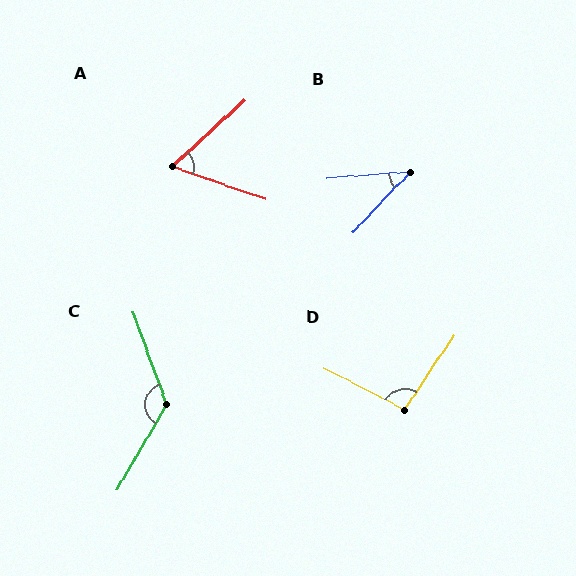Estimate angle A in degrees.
Approximately 61 degrees.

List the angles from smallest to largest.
B (42°), A (61°), D (97°), C (130°).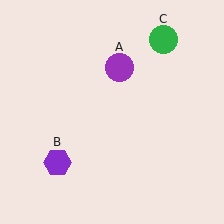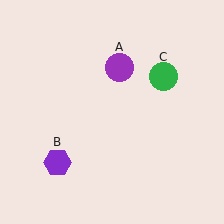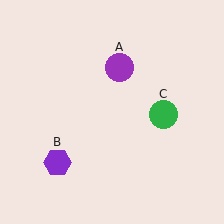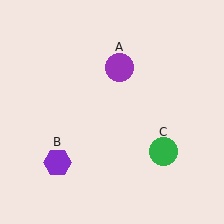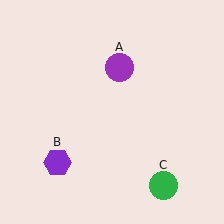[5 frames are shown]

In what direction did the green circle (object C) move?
The green circle (object C) moved down.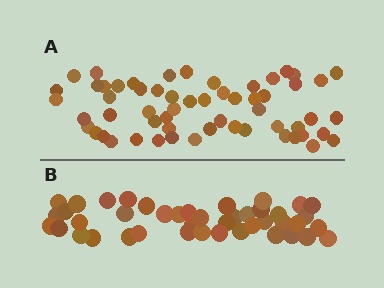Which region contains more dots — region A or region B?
Region A (the top region) has more dots.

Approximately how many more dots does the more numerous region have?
Region A has approximately 15 more dots than region B.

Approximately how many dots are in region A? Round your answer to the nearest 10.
About 60 dots. (The exact count is 58, which rounds to 60.)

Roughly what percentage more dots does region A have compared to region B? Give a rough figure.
About 35% more.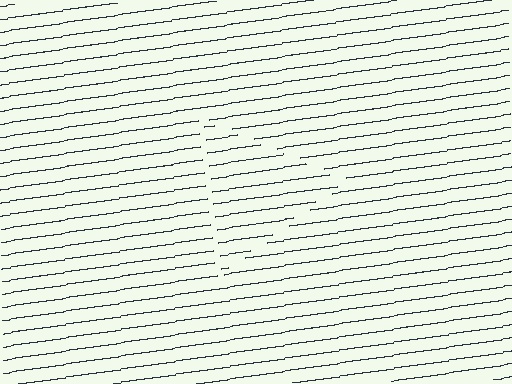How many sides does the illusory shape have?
3 sides — the line-ends trace a triangle.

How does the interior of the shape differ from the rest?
The interior of the shape contains the same grating, shifted by half a period — the contour is defined by the phase discontinuity where line-ends from the inner and outer gratings abut.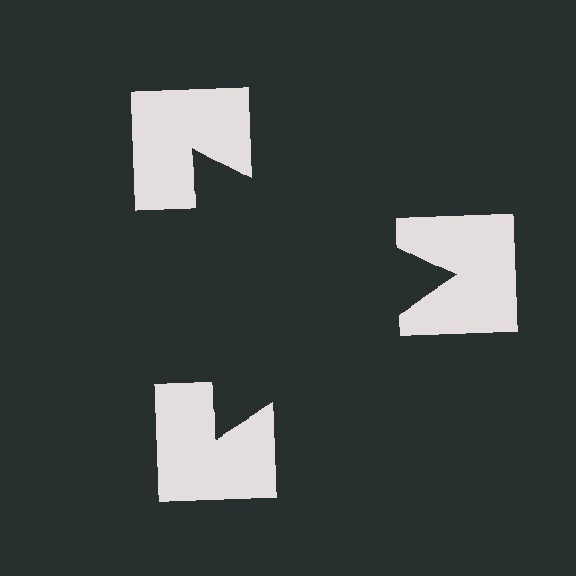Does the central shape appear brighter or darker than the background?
It typically appears slightly darker than the background, even though no actual brightness change is drawn.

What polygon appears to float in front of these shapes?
An illusory triangle — its edges are inferred from the aligned wedge cuts in the notched squares, not physically drawn.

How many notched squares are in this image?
There are 3 — one at each vertex of the illusory triangle.